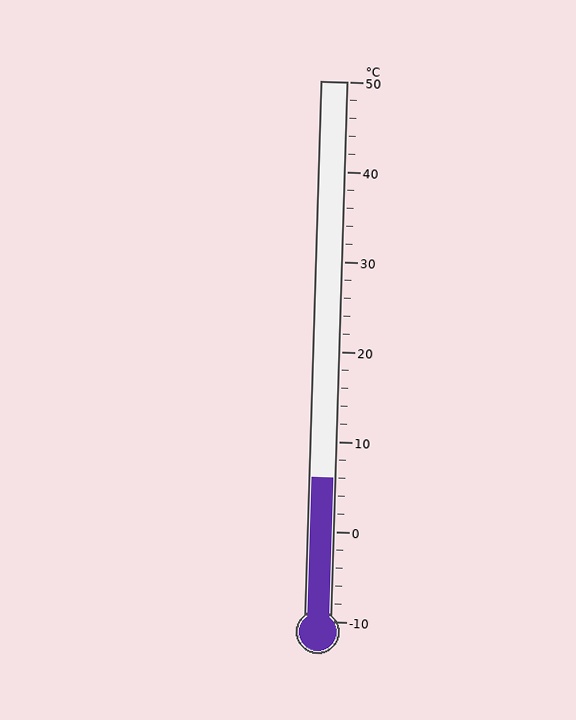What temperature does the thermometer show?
The thermometer shows approximately 6°C.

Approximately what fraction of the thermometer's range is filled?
The thermometer is filled to approximately 25% of its range.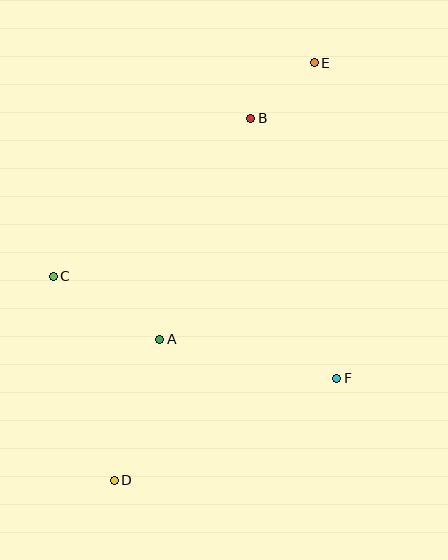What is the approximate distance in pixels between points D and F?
The distance between D and F is approximately 245 pixels.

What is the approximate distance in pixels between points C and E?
The distance between C and E is approximately 337 pixels.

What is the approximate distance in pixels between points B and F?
The distance between B and F is approximately 273 pixels.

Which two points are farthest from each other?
Points D and E are farthest from each other.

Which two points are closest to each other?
Points B and E are closest to each other.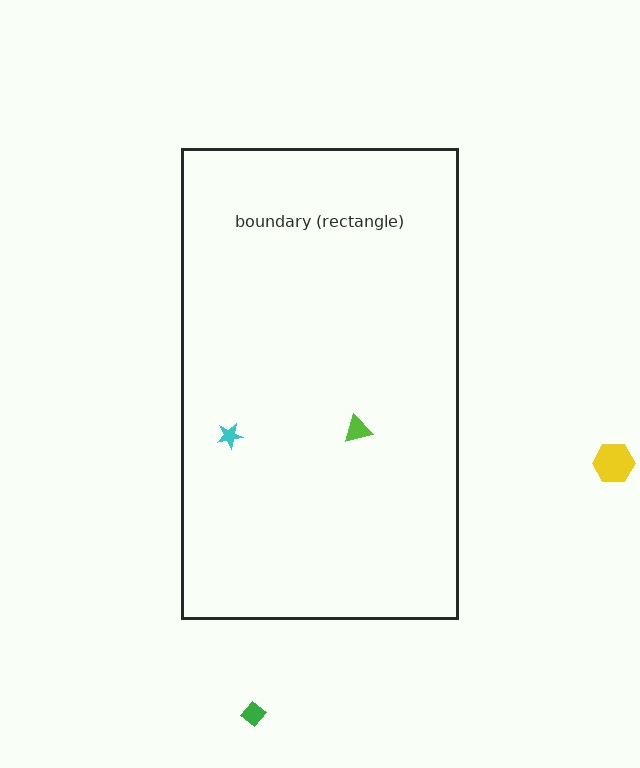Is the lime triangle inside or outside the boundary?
Inside.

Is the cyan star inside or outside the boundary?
Inside.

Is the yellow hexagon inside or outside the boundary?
Outside.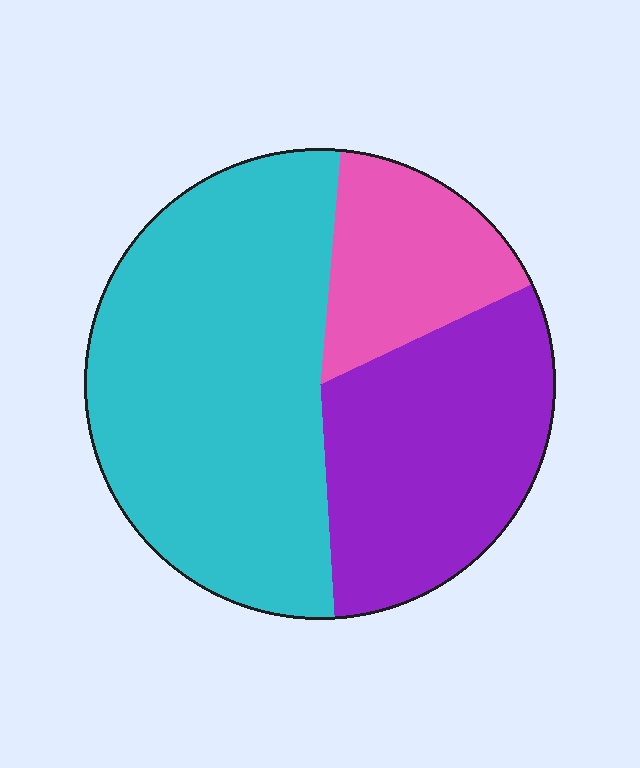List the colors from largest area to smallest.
From largest to smallest: cyan, purple, pink.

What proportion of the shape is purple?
Purple takes up between a quarter and a half of the shape.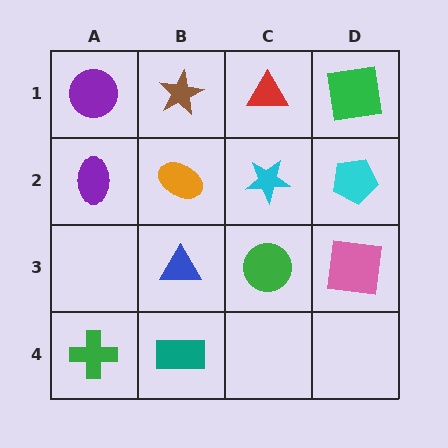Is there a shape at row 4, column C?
No, that cell is empty.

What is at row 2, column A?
A purple ellipse.